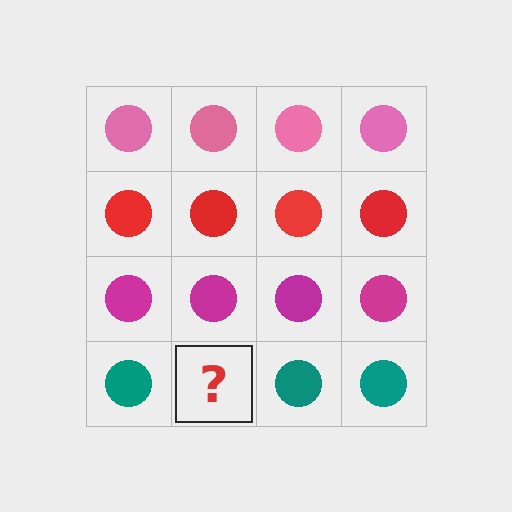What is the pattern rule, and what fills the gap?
The rule is that each row has a consistent color. The gap should be filled with a teal circle.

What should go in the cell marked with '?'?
The missing cell should contain a teal circle.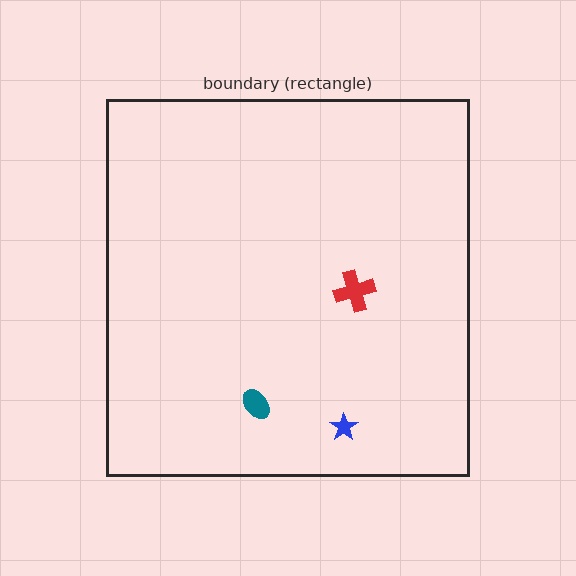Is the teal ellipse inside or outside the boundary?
Inside.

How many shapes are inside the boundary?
3 inside, 0 outside.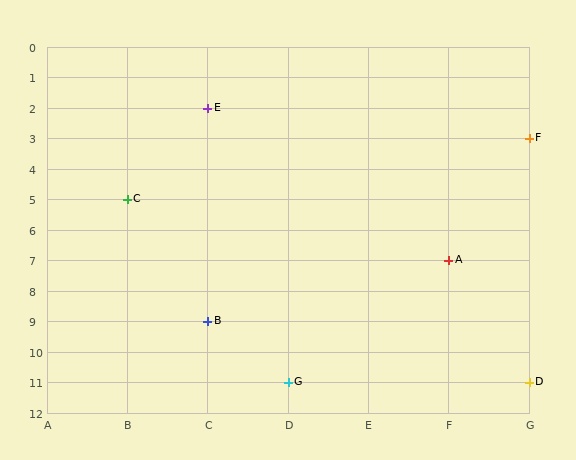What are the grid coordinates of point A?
Point A is at grid coordinates (F, 7).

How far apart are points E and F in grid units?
Points E and F are 4 columns and 1 row apart (about 4.1 grid units diagonally).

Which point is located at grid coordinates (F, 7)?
Point A is at (F, 7).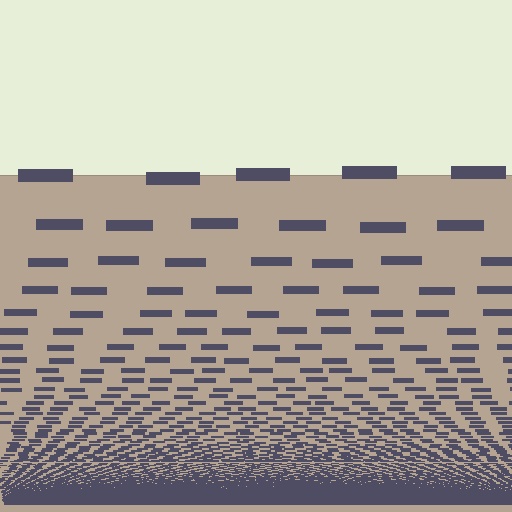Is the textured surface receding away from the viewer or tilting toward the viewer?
The surface appears to tilt toward the viewer. Texture elements get larger and sparser toward the top.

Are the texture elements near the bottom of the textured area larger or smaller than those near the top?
Smaller. The gradient is inverted — elements near the bottom are smaller and denser.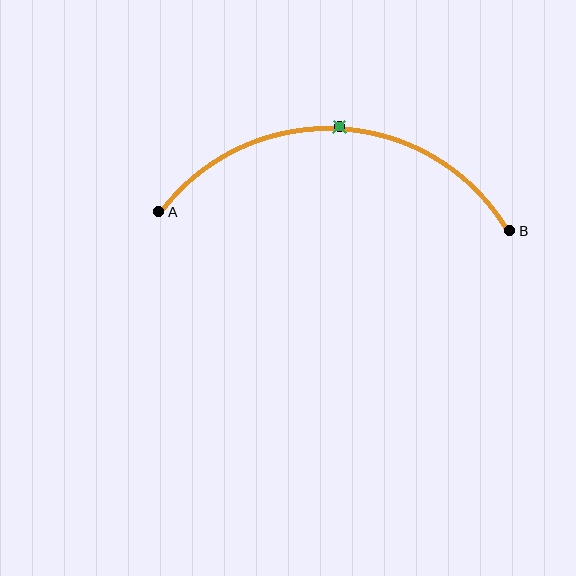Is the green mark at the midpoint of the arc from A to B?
Yes. The green mark lies on the arc at equal arc-length from both A and B — it is the arc midpoint.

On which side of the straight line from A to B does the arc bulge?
The arc bulges above the straight line connecting A and B.